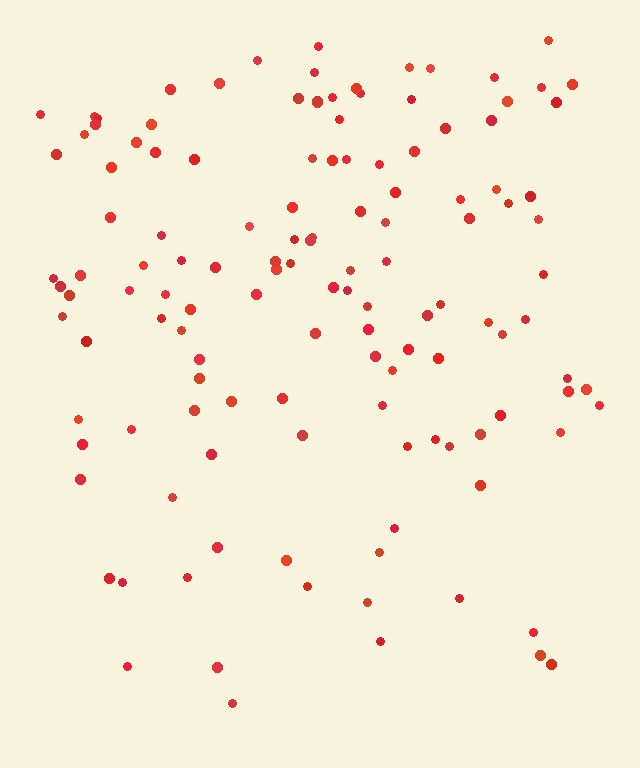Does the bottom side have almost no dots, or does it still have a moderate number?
Still a moderate number, just noticeably fewer than the top.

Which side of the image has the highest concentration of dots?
The top.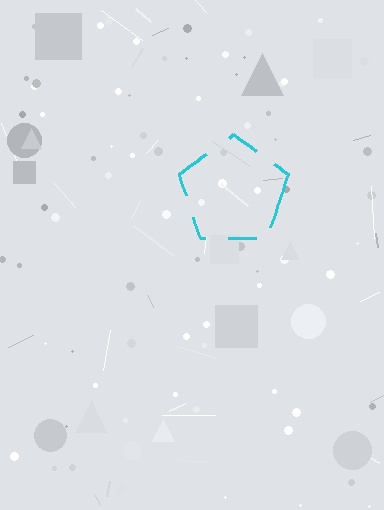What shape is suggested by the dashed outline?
The dashed outline suggests a pentagon.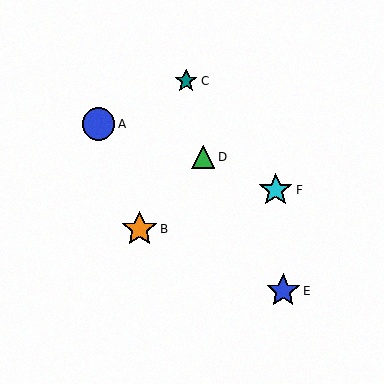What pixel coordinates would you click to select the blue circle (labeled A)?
Click at (99, 124) to select the blue circle A.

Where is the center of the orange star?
The center of the orange star is at (140, 229).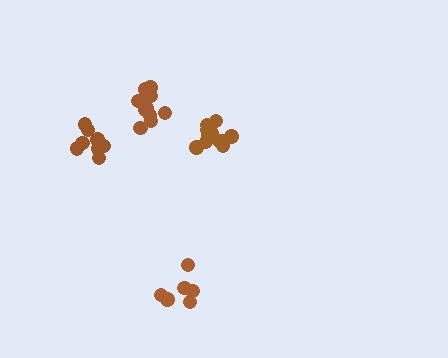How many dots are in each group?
Group 1: 11 dots, Group 2: 8 dots, Group 3: 6 dots, Group 4: 12 dots (37 total).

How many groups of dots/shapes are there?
There are 4 groups.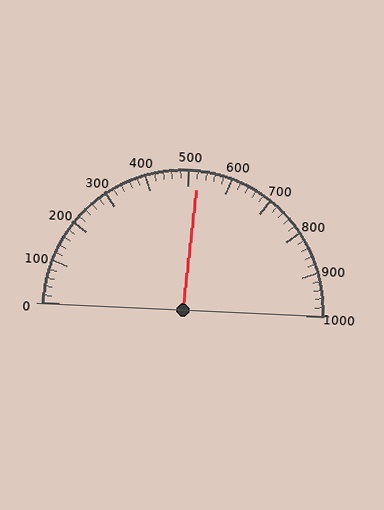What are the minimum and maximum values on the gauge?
The gauge ranges from 0 to 1000.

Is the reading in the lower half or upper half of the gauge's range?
The reading is in the upper half of the range (0 to 1000).